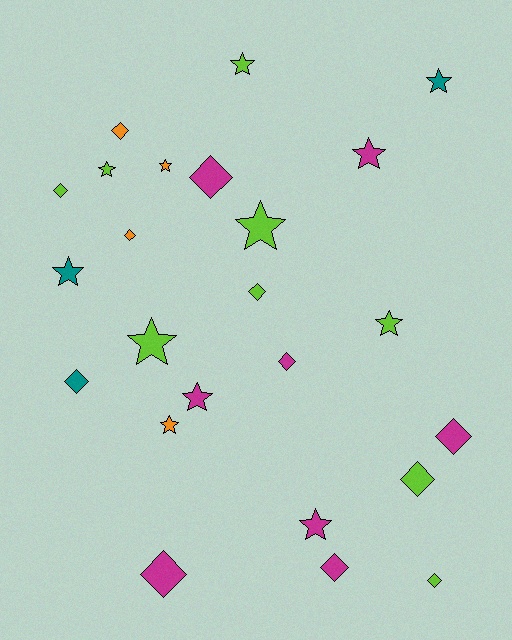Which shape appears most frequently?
Star, with 12 objects.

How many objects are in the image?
There are 24 objects.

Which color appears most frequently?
Lime, with 9 objects.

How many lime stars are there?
There are 5 lime stars.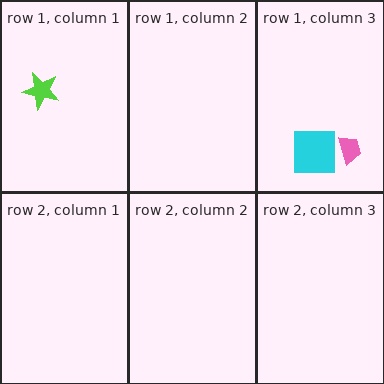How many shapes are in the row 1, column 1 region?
1.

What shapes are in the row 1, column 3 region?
The cyan square, the pink trapezoid.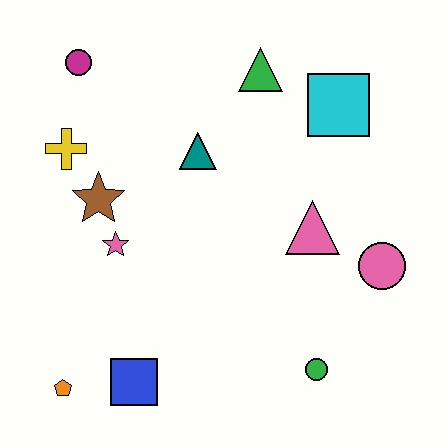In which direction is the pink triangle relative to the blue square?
The pink triangle is to the right of the blue square.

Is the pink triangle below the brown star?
Yes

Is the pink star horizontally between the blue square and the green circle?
No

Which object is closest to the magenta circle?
The yellow cross is closest to the magenta circle.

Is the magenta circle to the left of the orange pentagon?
No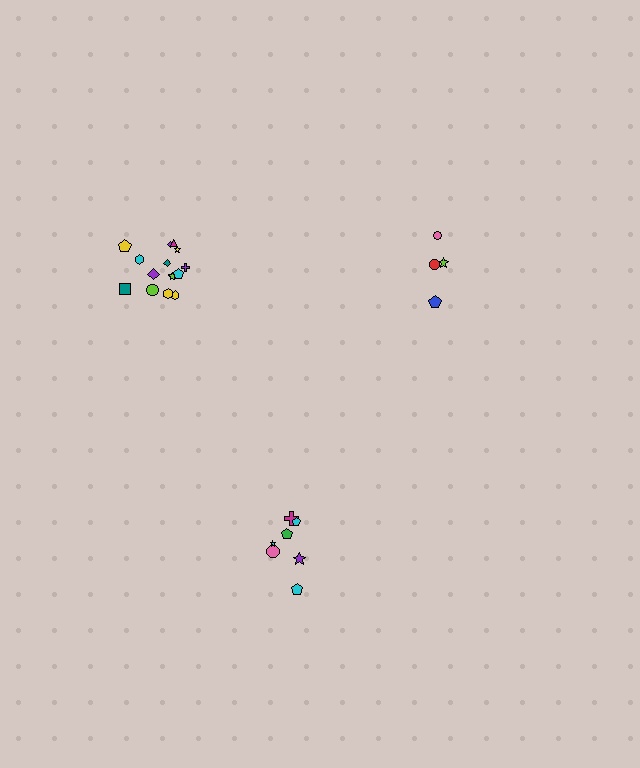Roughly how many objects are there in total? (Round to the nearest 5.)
Roughly 25 objects in total.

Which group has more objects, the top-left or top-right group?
The top-left group.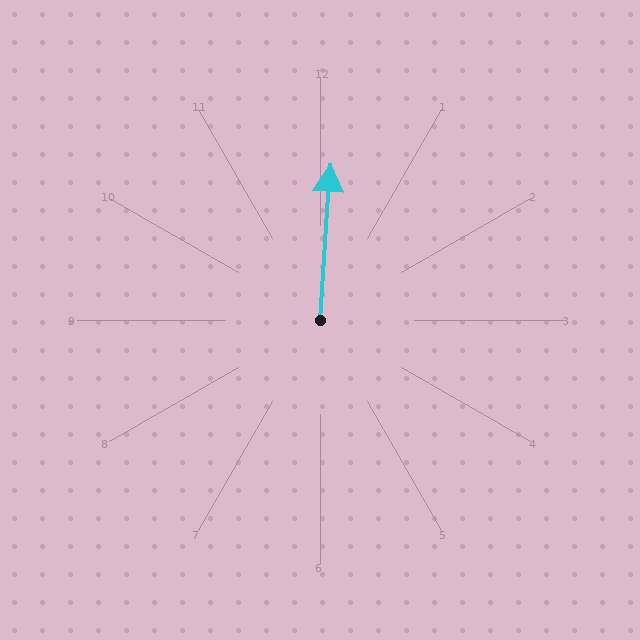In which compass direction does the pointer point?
North.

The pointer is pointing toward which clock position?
Roughly 12 o'clock.